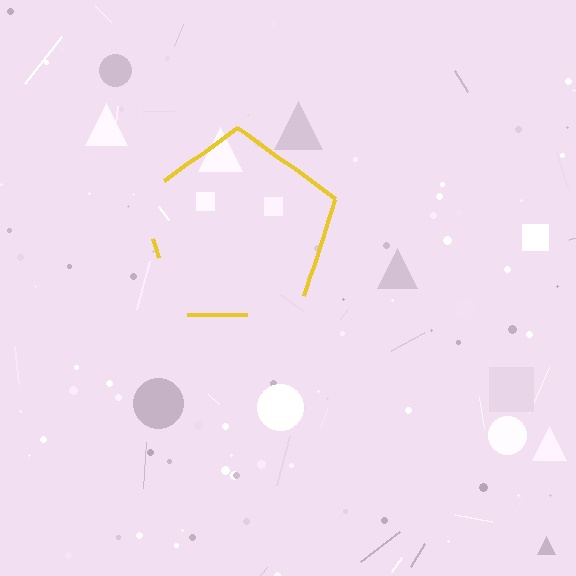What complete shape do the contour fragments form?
The contour fragments form a pentagon.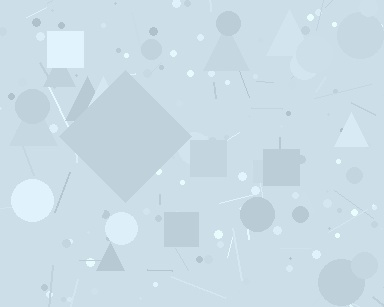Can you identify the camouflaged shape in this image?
The camouflaged shape is a diamond.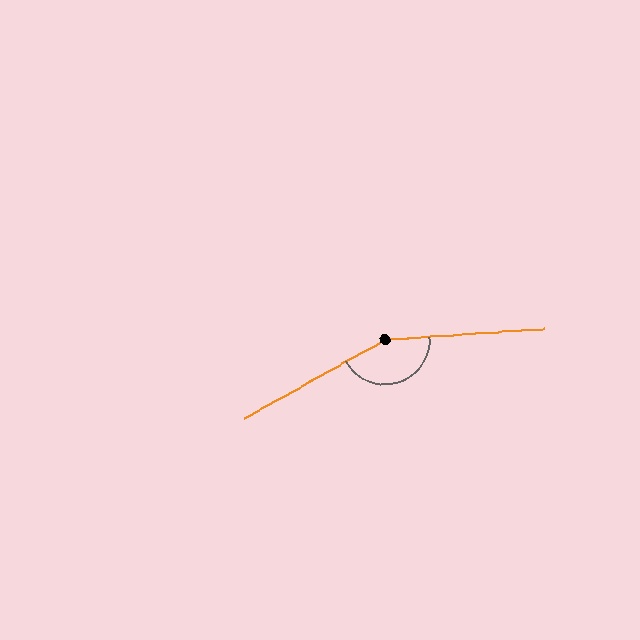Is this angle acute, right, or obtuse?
It is obtuse.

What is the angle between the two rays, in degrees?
Approximately 154 degrees.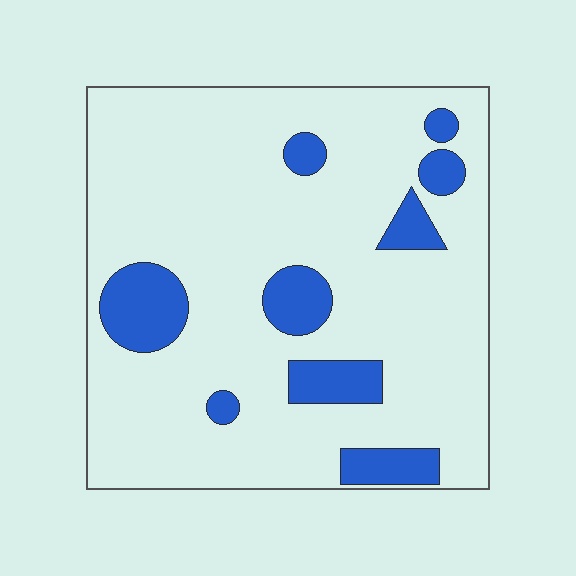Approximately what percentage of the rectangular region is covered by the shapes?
Approximately 15%.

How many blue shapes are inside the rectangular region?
9.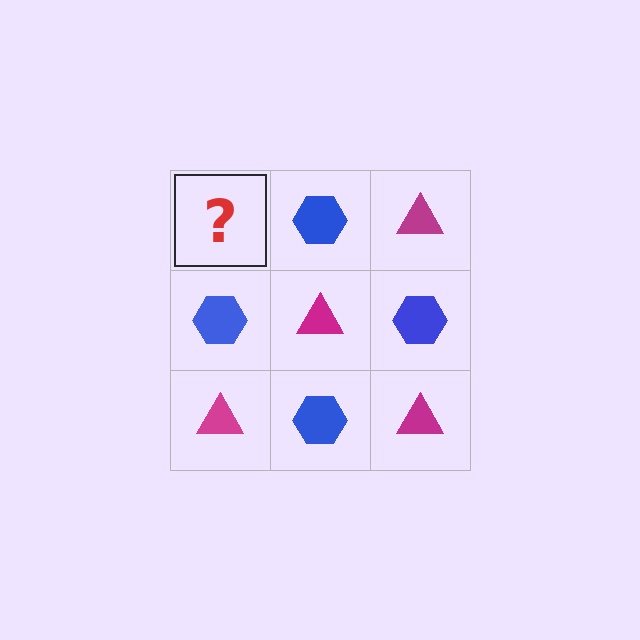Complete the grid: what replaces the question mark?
The question mark should be replaced with a magenta triangle.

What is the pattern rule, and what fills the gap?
The rule is that it alternates magenta triangle and blue hexagon in a checkerboard pattern. The gap should be filled with a magenta triangle.